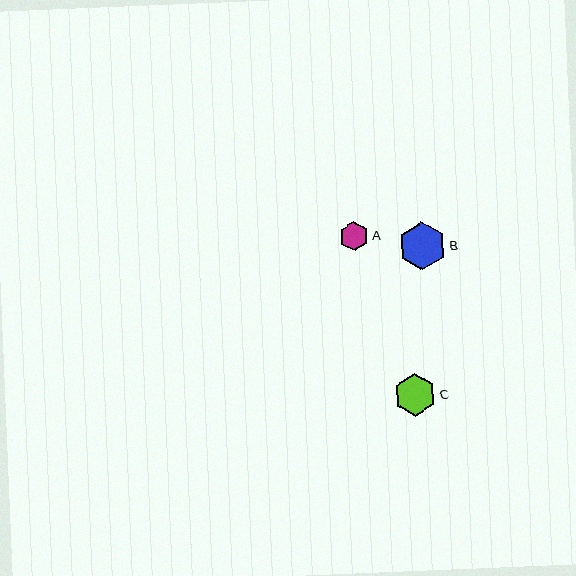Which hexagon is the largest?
Hexagon B is the largest with a size of approximately 48 pixels.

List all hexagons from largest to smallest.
From largest to smallest: B, C, A.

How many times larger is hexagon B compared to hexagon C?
Hexagon B is approximately 1.1 times the size of hexagon C.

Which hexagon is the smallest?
Hexagon A is the smallest with a size of approximately 29 pixels.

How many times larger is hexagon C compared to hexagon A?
Hexagon C is approximately 1.4 times the size of hexagon A.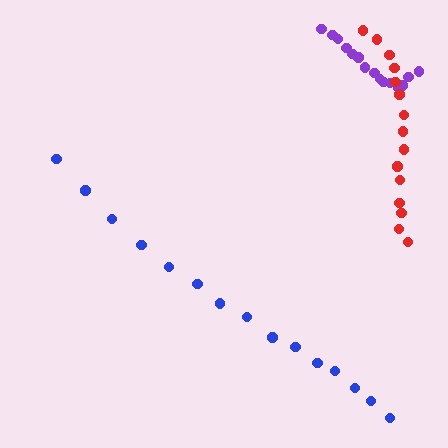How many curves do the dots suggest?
There are 3 distinct paths.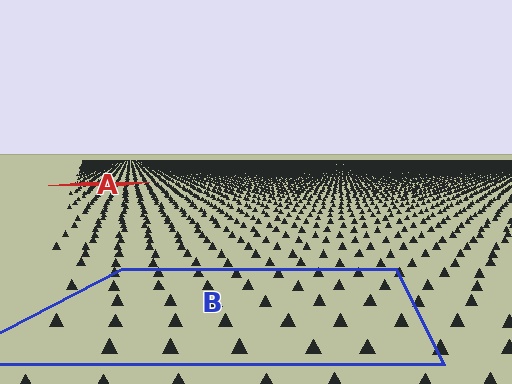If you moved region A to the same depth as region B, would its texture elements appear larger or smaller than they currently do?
They would appear larger. At a closer depth, the same texture elements are projected at a bigger on-screen size.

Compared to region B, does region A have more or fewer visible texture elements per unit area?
Region A has more texture elements per unit area — they are packed more densely because it is farther away.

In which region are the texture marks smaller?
The texture marks are smaller in region A, because it is farther away.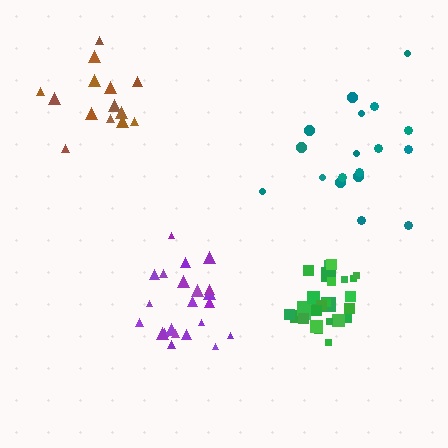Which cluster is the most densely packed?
Green.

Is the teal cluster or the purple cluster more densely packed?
Purple.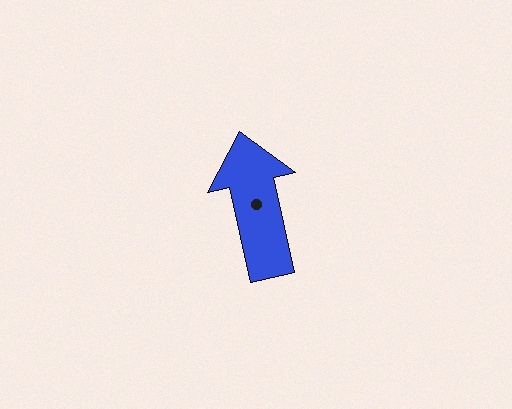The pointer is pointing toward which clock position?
Roughly 12 o'clock.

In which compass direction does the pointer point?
North.